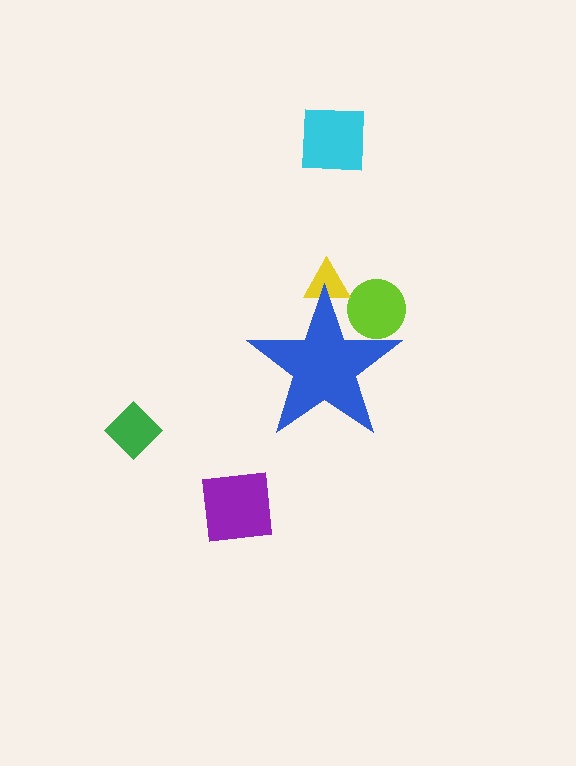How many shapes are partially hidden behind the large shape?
2 shapes are partially hidden.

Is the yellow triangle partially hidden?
Yes, the yellow triangle is partially hidden behind the blue star.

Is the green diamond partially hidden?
No, the green diamond is fully visible.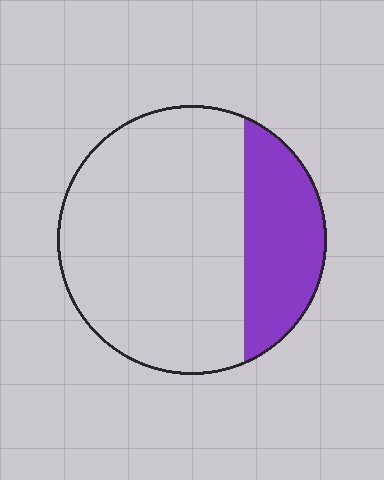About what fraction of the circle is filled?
About one quarter (1/4).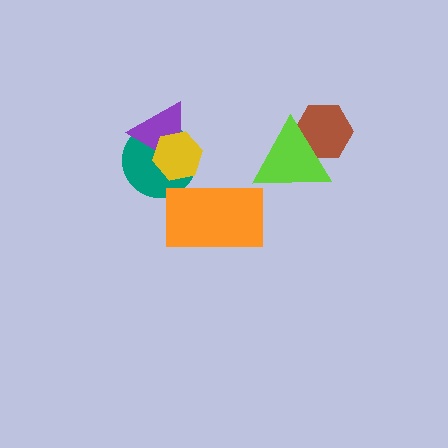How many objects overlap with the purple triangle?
2 objects overlap with the purple triangle.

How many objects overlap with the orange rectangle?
0 objects overlap with the orange rectangle.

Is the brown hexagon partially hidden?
Yes, it is partially covered by another shape.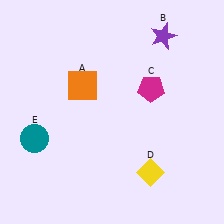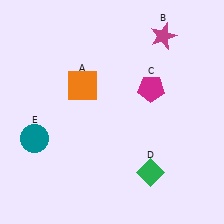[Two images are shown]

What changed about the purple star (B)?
In Image 1, B is purple. In Image 2, it changed to magenta.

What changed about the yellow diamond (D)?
In Image 1, D is yellow. In Image 2, it changed to green.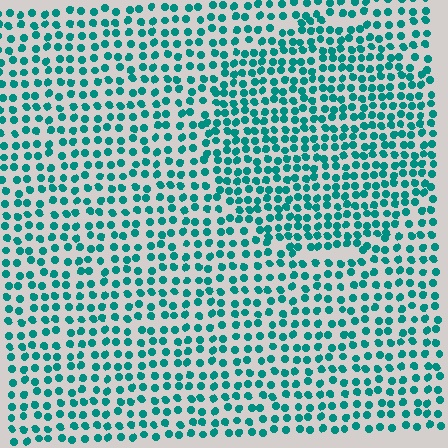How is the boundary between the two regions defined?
The boundary is defined by a change in element density (approximately 1.5x ratio). All elements are the same color, size, and shape.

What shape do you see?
I see a circle.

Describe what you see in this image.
The image contains small teal elements arranged at two different densities. A circle-shaped region is visible where the elements are more densely packed than the surrounding area.